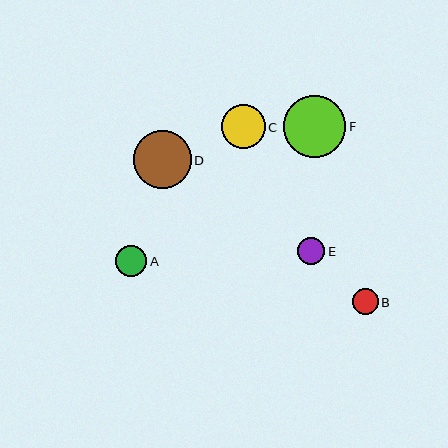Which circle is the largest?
Circle F is the largest with a size of approximately 62 pixels.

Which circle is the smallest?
Circle B is the smallest with a size of approximately 26 pixels.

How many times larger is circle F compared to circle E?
Circle F is approximately 2.3 times the size of circle E.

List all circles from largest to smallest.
From largest to smallest: F, D, C, A, E, B.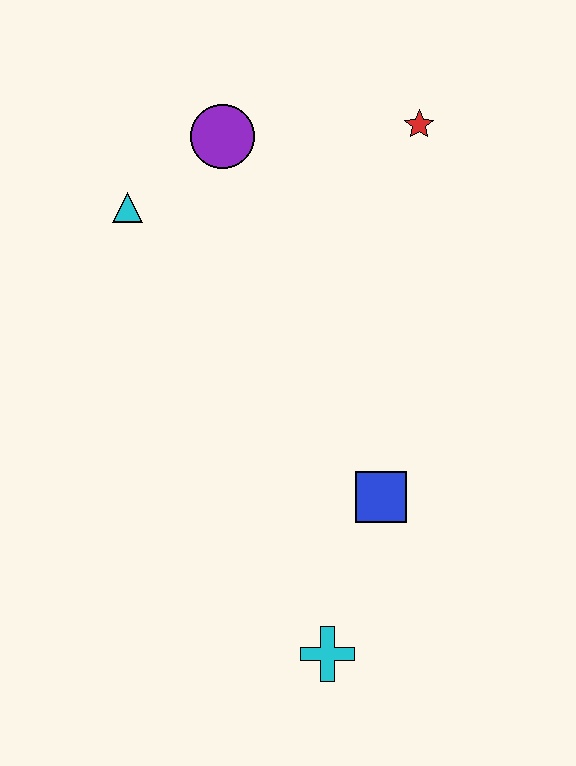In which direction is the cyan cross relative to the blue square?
The cyan cross is below the blue square.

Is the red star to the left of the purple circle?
No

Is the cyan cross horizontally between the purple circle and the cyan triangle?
No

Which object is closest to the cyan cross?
The blue square is closest to the cyan cross.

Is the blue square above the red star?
No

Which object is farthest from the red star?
The cyan cross is farthest from the red star.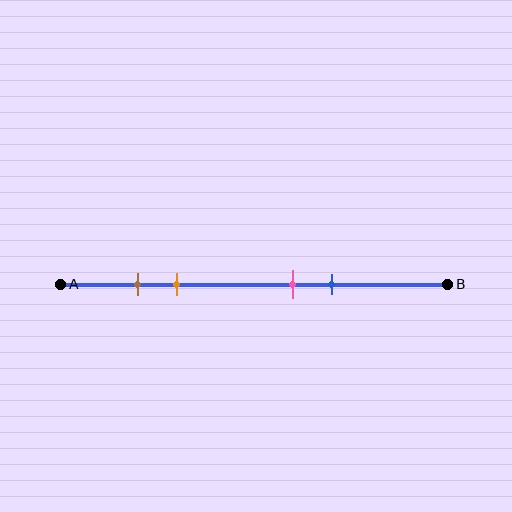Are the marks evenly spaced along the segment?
No, the marks are not evenly spaced.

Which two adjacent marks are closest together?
The brown and orange marks are the closest adjacent pair.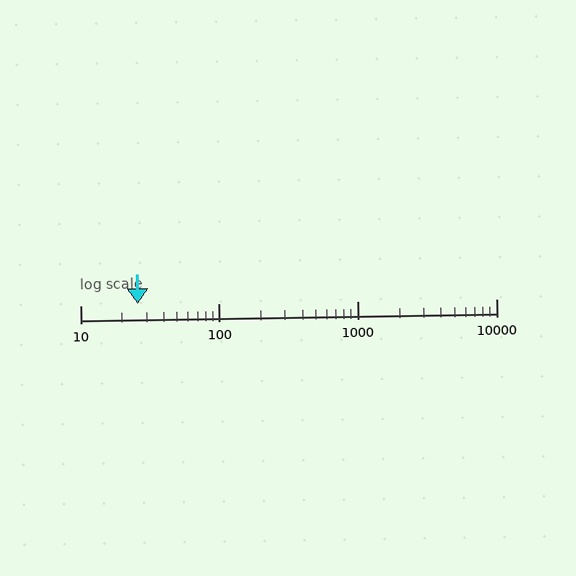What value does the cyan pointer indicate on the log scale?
The pointer indicates approximately 26.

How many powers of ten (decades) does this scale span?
The scale spans 3 decades, from 10 to 10000.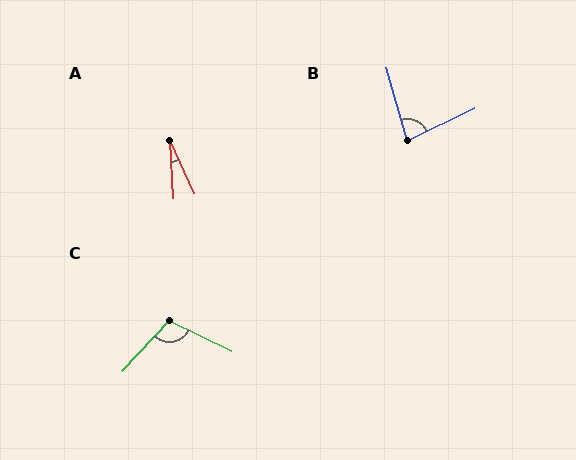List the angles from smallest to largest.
A (21°), B (80°), C (107°).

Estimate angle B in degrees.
Approximately 80 degrees.